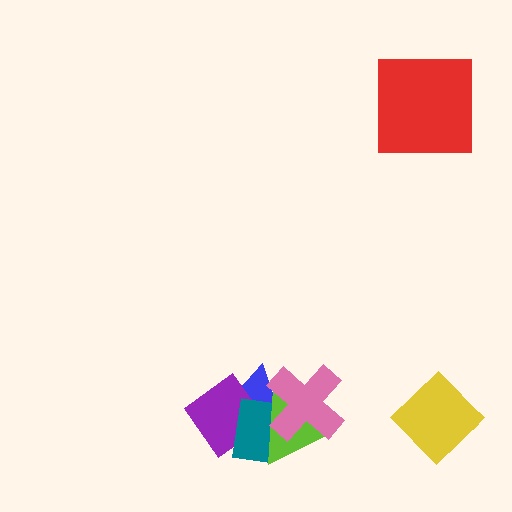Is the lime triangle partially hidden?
Yes, it is partially covered by another shape.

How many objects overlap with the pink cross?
3 objects overlap with the pink cross.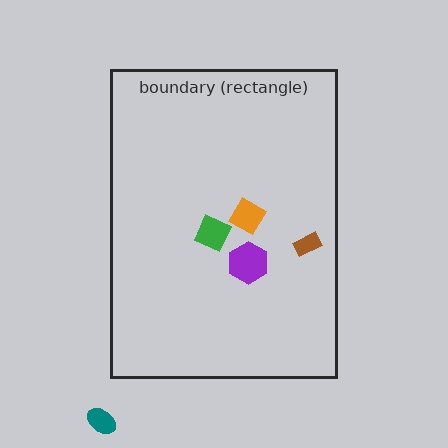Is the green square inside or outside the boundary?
Inside.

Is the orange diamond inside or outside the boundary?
Inside.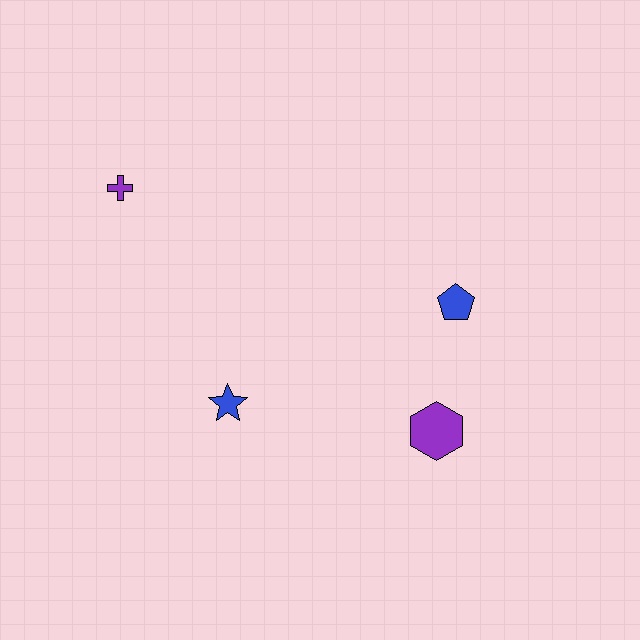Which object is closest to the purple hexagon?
The blue pentagon is closest to the purple hexagon.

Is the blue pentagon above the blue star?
Yes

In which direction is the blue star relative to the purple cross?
The blue star is below the purple cross.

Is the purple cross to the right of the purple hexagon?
No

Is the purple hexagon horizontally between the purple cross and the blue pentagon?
Yes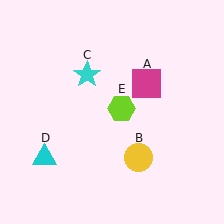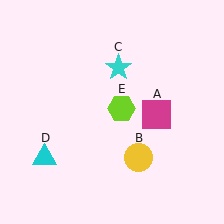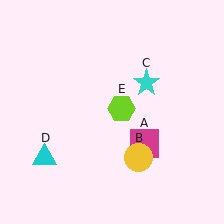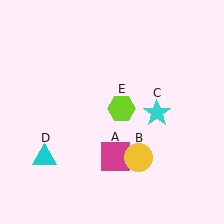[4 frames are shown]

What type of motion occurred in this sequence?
The magenta square (object A), cyan star (object C) rotated clockwise around the center of the scene.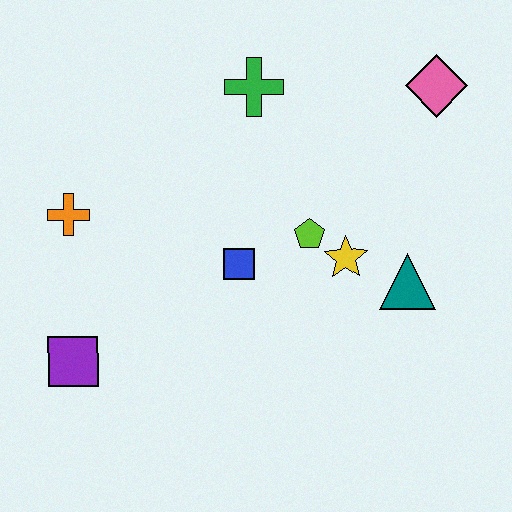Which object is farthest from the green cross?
The purple square is farthest from the green cross.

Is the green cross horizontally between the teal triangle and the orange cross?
Yes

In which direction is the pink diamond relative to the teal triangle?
The pink diamond is above the teal triangle.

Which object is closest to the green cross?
The lime pentagon is closest to the green cross.